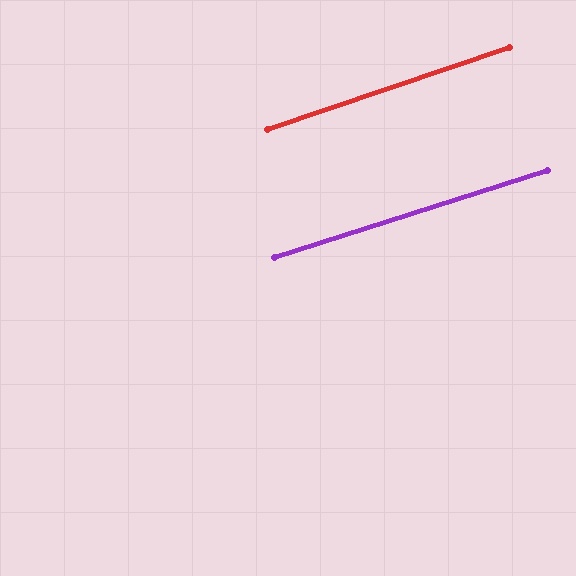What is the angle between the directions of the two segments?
Approximately 1 degree.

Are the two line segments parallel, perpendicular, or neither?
Parallel — their directions differ by only 1.1°.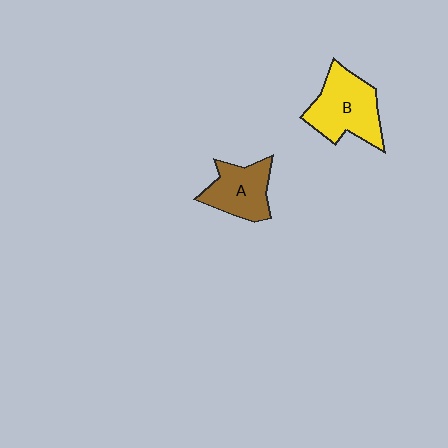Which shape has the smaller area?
Shape A (brown).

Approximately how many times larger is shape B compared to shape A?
Approximately 1.3 times.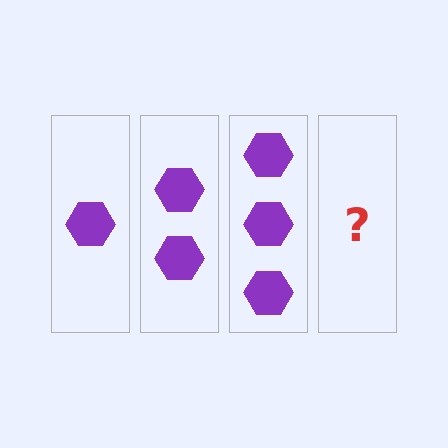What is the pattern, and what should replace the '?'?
The pattern is that each step adds one more hexagon. The '?' should be 4 hexagons.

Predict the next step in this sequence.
The next step is 4 hexagons.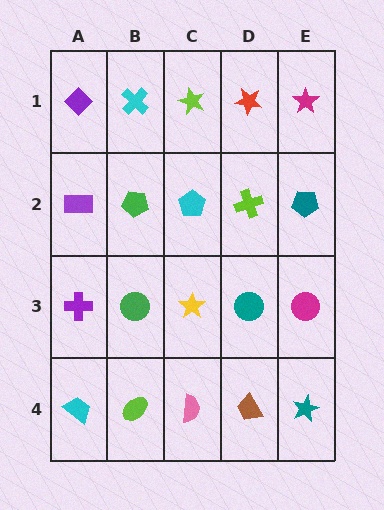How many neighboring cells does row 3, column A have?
3.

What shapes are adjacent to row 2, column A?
A purple diamond (row 1, column A), a purple cross (row 3, column A), a green pentagon (row 2, column B).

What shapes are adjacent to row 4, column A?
A purple cross (row 3, column A), a lime ellipse (row 4, column B).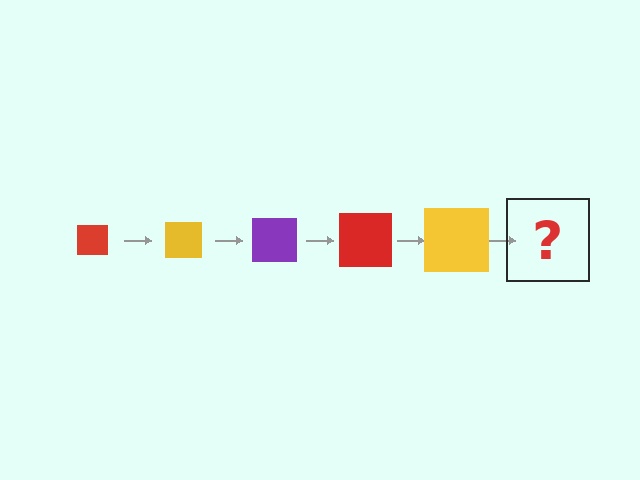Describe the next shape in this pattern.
It should be a purple square, larger than the previous one.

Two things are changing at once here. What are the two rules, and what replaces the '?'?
The two rules are that the square grows larger each step and the color cycles through red, yellow, and purple. The '?' should be a purple square, larger than the previous one.